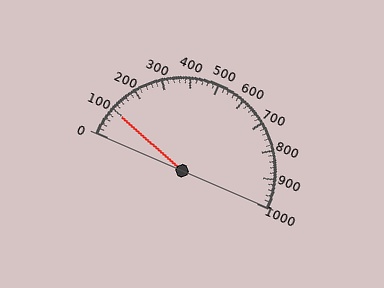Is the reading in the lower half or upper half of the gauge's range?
The reading is in the lower half of the range (0 to 1000).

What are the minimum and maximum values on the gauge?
The gauge ranges from 0 to 1000.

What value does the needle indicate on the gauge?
The needle indicates approximately 100.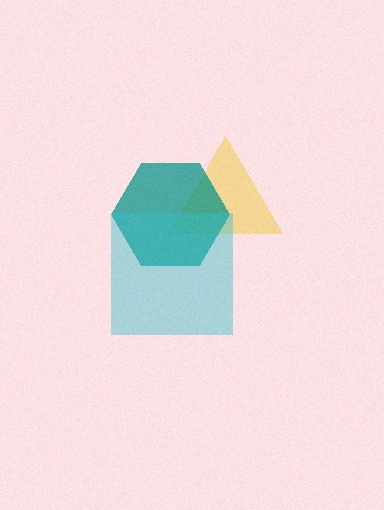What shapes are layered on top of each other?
The layered shapes are: a yellow triangle, a teal hexagon, a cyan square.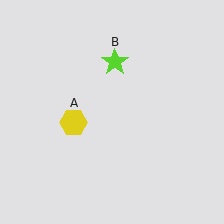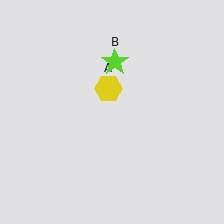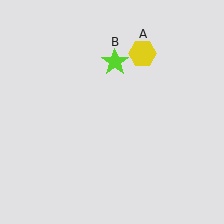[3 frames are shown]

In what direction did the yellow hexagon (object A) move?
The yellow hexagon (object A) moved up and to the right.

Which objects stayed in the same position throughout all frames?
Lime star (object B) remained stationary.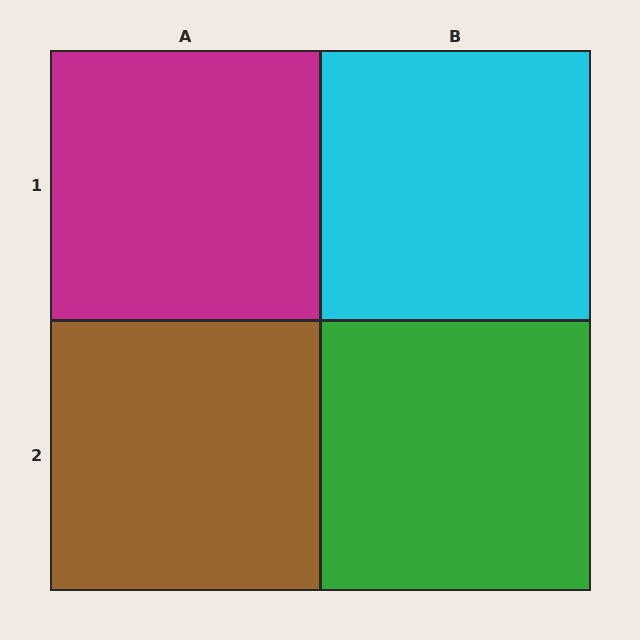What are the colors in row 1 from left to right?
Magenta, cyan.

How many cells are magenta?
1 cell is magenta.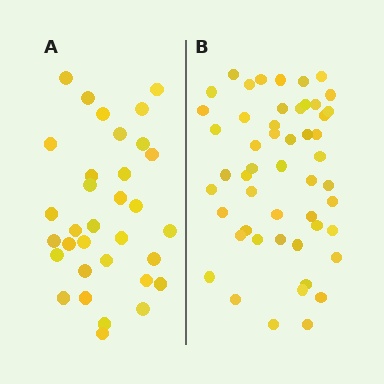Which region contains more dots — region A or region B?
Region B (the right region) has more dots.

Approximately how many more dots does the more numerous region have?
Region B has approximately 20 more dots than region A.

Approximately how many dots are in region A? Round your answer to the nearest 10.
About 30 dots. (The exact count is 33, which rounds to 30.)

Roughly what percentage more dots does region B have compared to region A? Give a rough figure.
About 55% more.